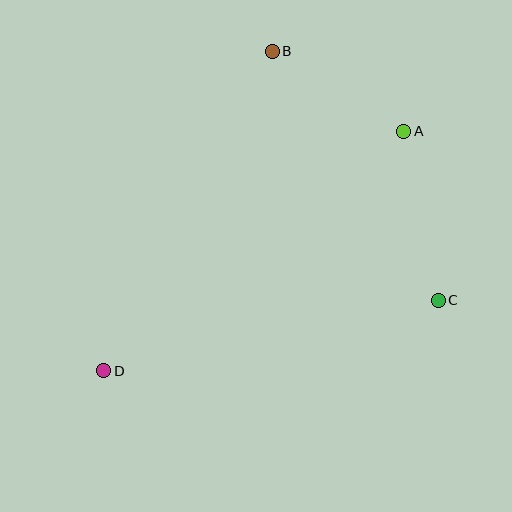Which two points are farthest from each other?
Points A and D are farthest from each other.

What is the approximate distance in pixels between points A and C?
The distance between A and C is approximately 172 pixels.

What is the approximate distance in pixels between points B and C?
The distance between B and C is approximately 299 pixels.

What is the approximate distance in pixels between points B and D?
The distance between B and D is approximately 361 pixels.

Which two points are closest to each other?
Points A and B are closest to each other.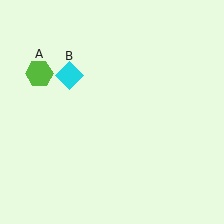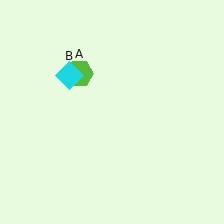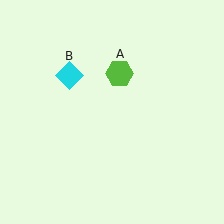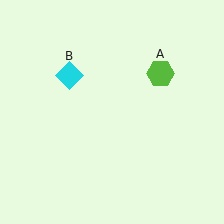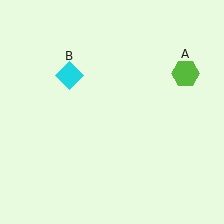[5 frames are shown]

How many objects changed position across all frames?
1 object changed position: lime hexagon (object A).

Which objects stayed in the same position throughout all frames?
Cyan diamond (object B) remained stationary.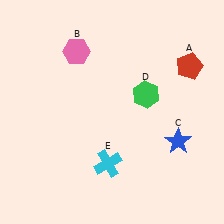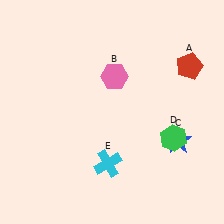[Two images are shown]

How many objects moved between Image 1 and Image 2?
2 objects moved between the two images.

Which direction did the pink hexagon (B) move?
The pink hexagon (B) moved right.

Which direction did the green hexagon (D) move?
The green hexagon (D) moved down.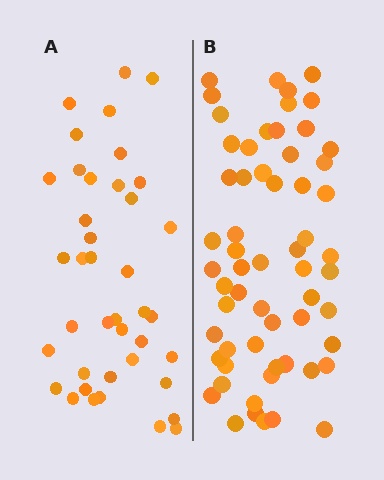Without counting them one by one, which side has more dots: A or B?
Region B (the right region) has more dots.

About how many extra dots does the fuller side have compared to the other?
Region B has approximately 20 more dots than region A.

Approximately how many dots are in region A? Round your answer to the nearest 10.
About 40 dots.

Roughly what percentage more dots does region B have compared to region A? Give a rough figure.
About 50% more.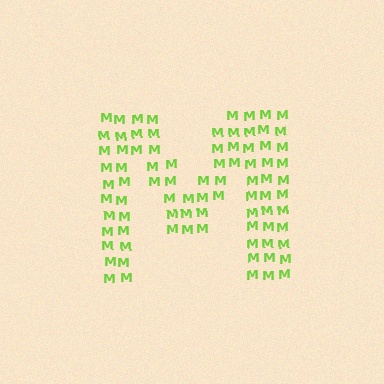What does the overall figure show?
The overall figure shows the letter M.